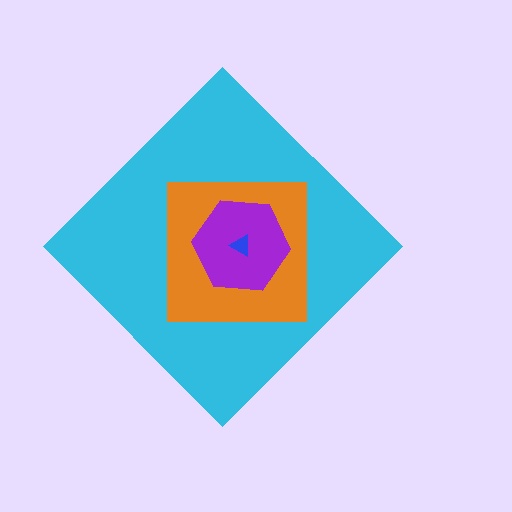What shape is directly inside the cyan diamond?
The orange square.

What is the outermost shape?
The cyan diamond.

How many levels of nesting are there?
4.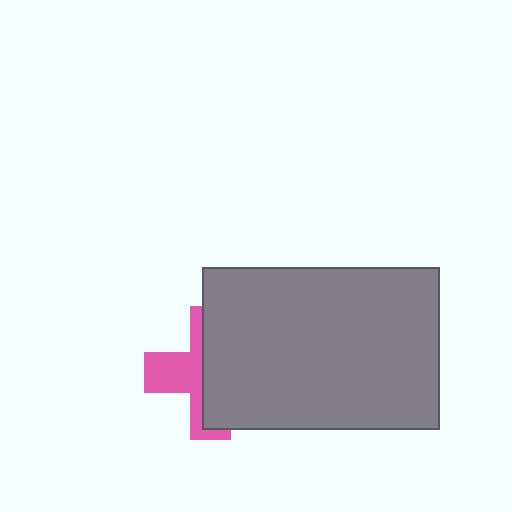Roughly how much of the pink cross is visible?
A small part of it is visible (roughly 40%).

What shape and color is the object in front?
The object in front is a gray rectangle.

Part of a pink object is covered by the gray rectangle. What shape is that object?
It is a cross.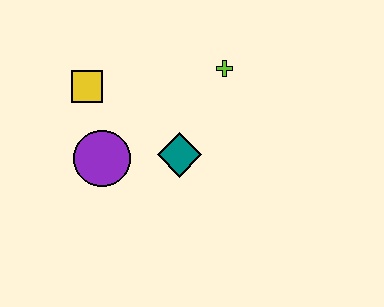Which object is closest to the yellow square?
The purple circle is closest to the yellow square.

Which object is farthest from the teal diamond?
The yellow square is farthest from the teal diamond.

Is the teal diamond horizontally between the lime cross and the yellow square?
Yes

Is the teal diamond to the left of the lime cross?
Yes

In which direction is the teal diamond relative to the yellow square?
The teal diamond is to the right of the yellow square.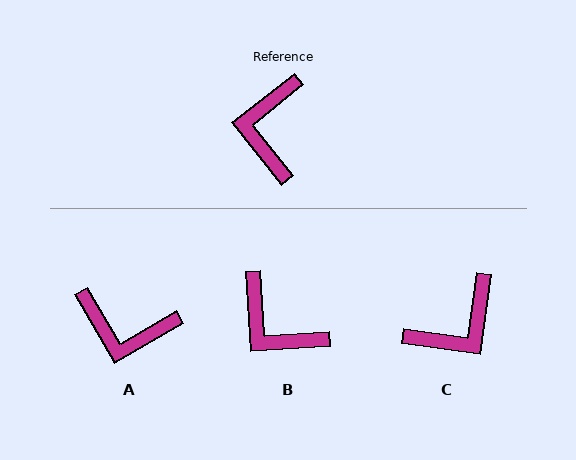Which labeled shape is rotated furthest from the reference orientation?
C, about 134 degrees away.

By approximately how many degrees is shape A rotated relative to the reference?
Approximately 82 degrees counter-clockwise.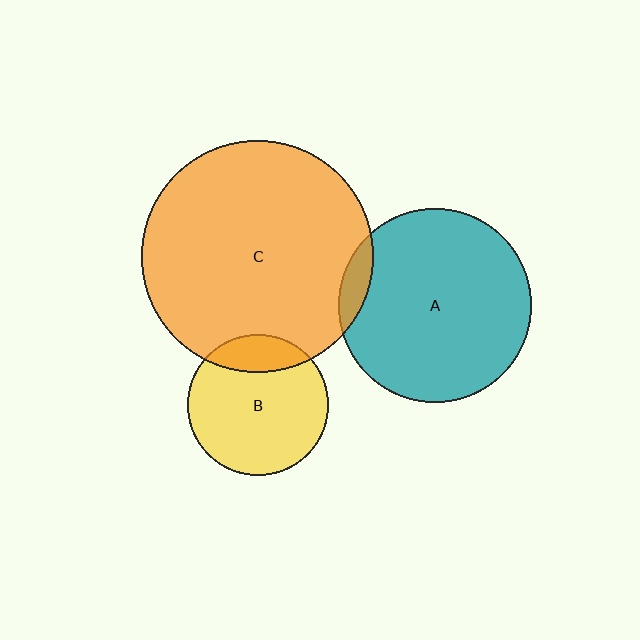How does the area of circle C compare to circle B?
Approximately 2.7 times.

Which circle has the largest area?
Circle C (orange).